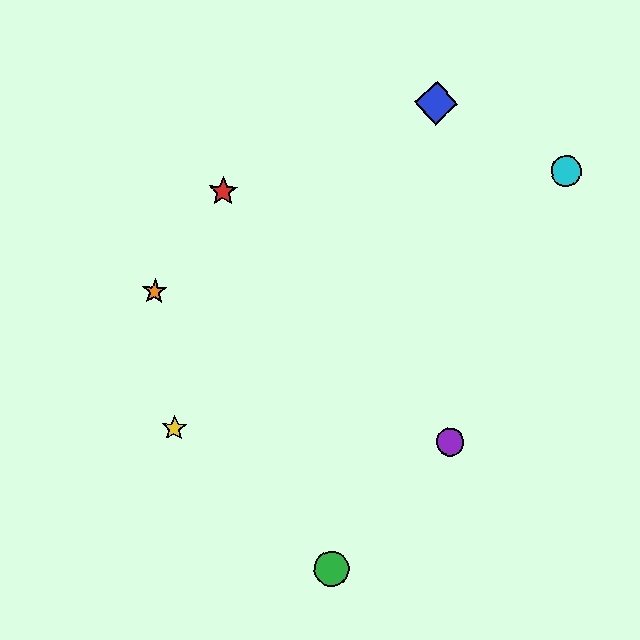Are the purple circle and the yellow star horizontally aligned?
Yes, both are at y≈442.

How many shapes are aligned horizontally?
2 shapes (the yellow star, the purple circle) are aligned horizontally.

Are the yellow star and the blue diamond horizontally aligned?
No, the yellow star is at y≈428 and the blue diamond is at y≈103.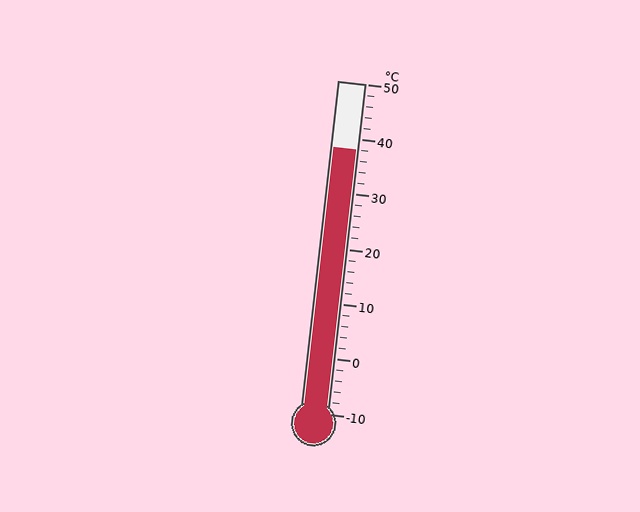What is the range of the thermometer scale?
The thermometer scale ranges from -10°C to 50°C.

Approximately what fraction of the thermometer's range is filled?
The thermometer is filled to approximately 80% of its range.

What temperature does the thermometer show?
The thermometer shows approximately 38°C.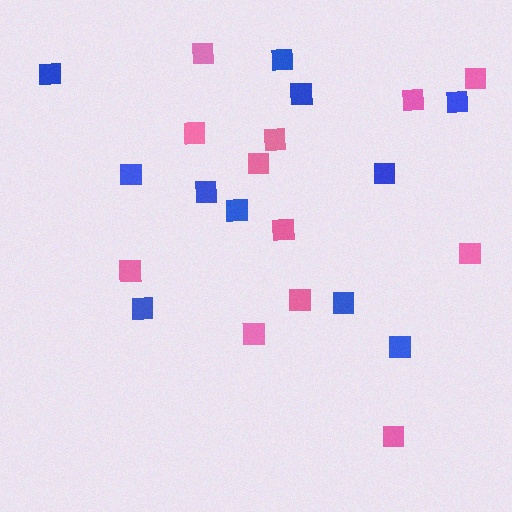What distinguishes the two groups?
There are 2 groups: one group of blue squares (11) and one group of pink squares (12).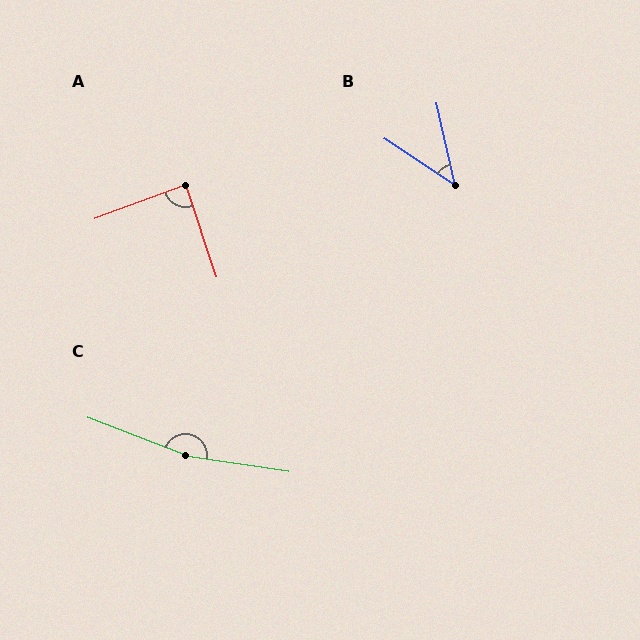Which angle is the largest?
C, at approximately 167 degrees.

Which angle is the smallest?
B, at approximately 44 degrees.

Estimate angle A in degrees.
Approximately 88 degrees.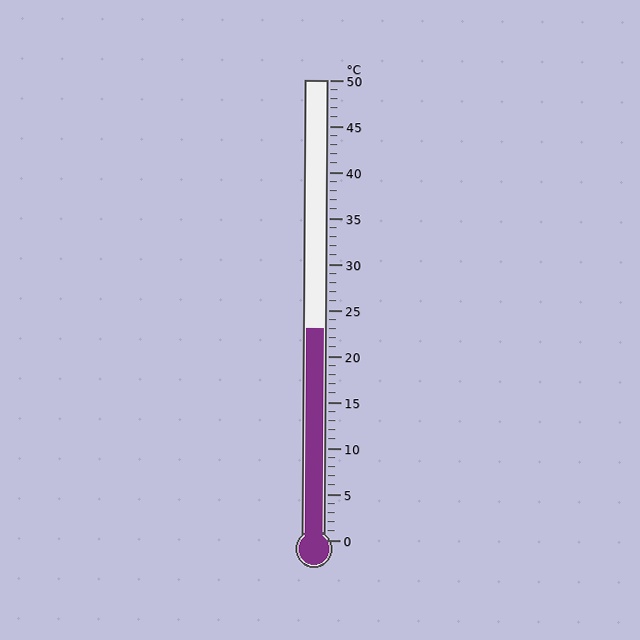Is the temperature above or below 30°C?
The temperature is below 30°C.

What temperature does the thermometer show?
The thermometer shows approximately 23°C.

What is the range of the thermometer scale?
The thermometer scale ranges from 0°C to 50°C.